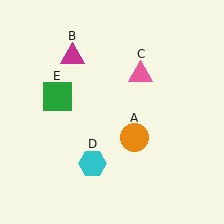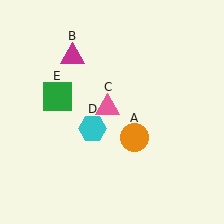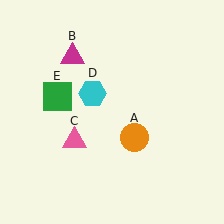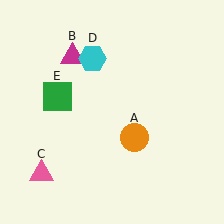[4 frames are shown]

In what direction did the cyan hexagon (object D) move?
The cyan hexagon (object D) moved up.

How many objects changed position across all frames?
2 objects changed position: pink triangle (object C), cyan hexagon (object D).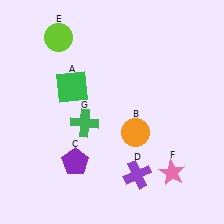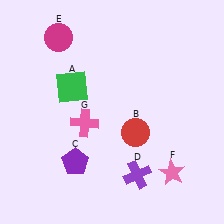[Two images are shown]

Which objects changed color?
B changed from orange to red. E changed from lime to magenta. G changed from green to pink.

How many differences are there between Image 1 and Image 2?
There are 3 differences between the two images.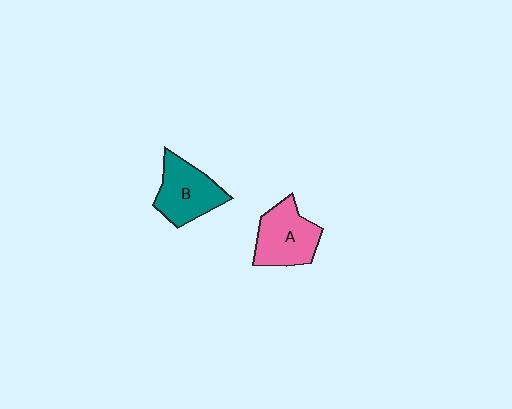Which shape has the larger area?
Shape A (pink).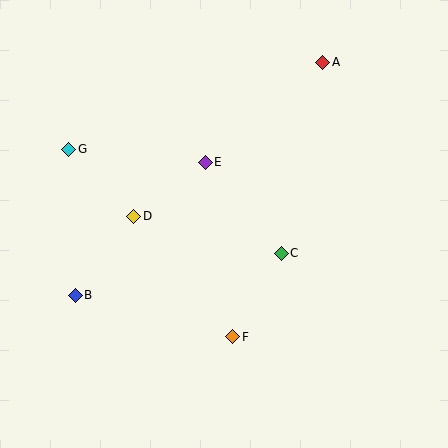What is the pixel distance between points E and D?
The distance between E and D is 89 pixels.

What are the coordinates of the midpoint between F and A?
The midpoint between F and A is at (278, 199).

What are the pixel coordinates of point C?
Point C is at (281, 253).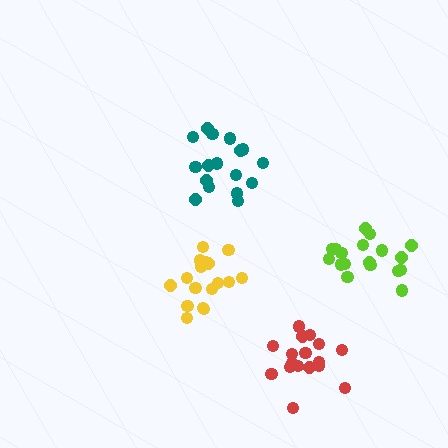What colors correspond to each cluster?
The clusters are colored: lime, yellow, teal, red.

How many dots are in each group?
Group 1: 18 dots, Group 2: 18 dots, Group 3: 17 dots, Group 4: 17 dots (70 total).